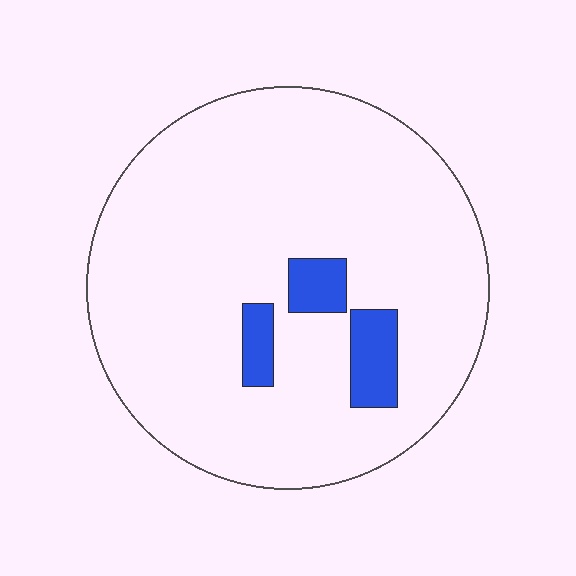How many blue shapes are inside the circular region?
3.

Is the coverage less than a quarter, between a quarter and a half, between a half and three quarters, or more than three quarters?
Less than a quarter.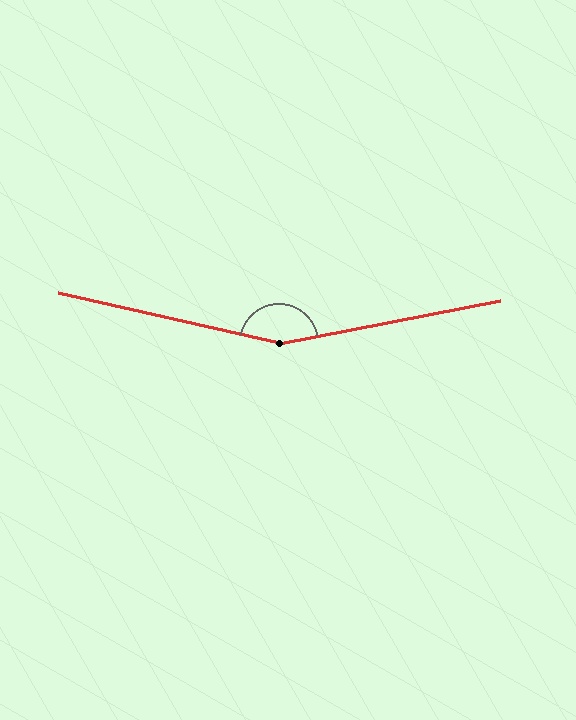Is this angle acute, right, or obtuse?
It is obtuse.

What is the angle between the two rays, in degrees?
Approximately 156 degrees.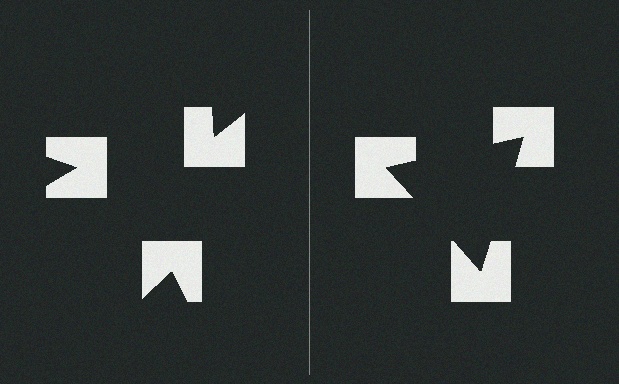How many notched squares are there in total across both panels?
6 — 3 on each side.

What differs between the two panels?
The notched squares are positioned identically on both sides; only the wedge orientations differ. On the right they align to a triangle; on the left they are misaligned.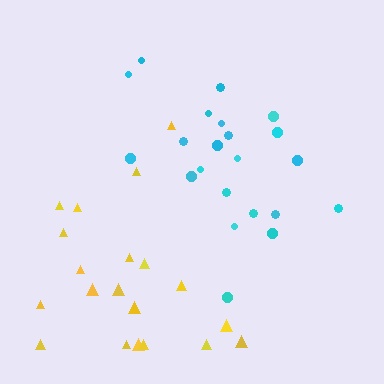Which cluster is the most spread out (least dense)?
Yellow.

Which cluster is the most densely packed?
Cyan.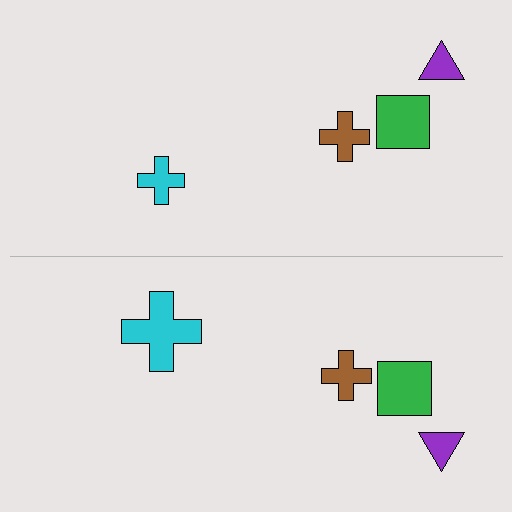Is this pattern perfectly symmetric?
No, the pattern is not perfectly symmetric. The cyan cross on the bottom side has a different size than its mirror counterpart.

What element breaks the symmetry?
The cyan cross on the bottom side has a different size than its mirror counterpart.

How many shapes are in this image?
There are 8 shapes in this image.